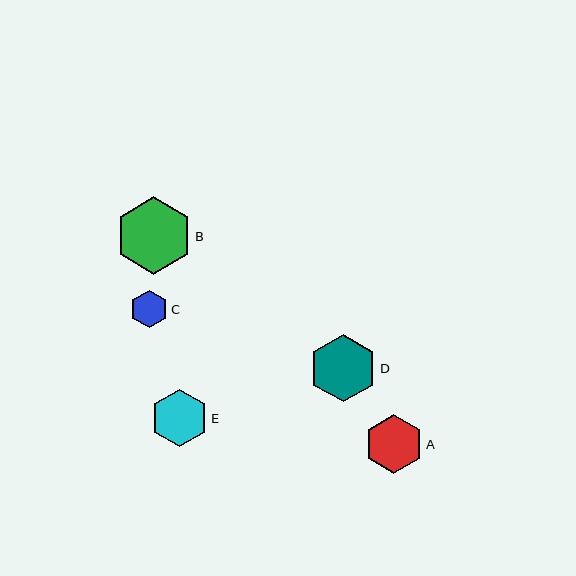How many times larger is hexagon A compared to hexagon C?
Hexagon A is approximately 1.6 times the size of hexagon C.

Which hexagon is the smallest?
Hexagon C is the smallest with a size of approximately 38 pixels.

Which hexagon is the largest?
Hexagon B is the largest with a size of approximately 77 pixels.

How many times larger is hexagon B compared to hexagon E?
Hexagon B is approximately 1.3 times the size of hexagon E.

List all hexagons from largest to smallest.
From largest to smallest: B, D, A, E, C.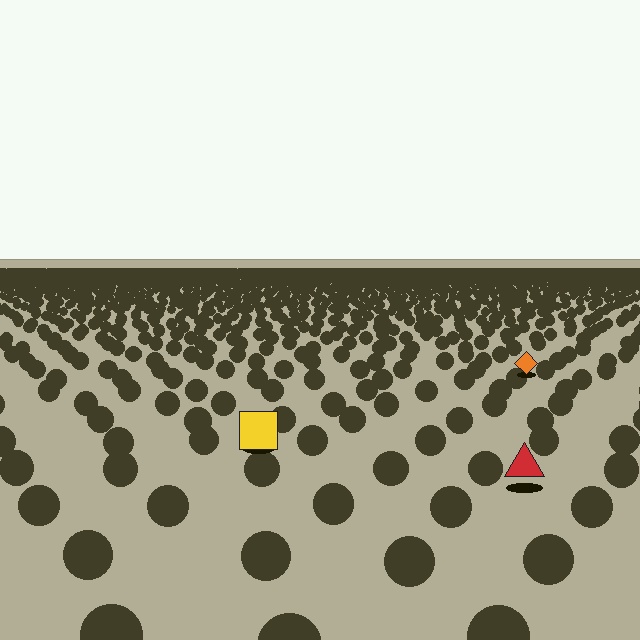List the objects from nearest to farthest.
From nearest to farthest: the red triangle, the yellow square, the orange diamond.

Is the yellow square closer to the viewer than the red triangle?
No. The red triangle is closer — you can tell from the texture gradient: the ground texture is coarser near it.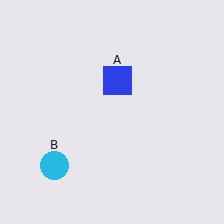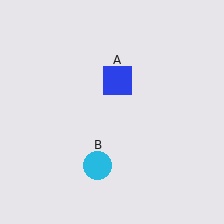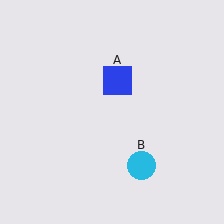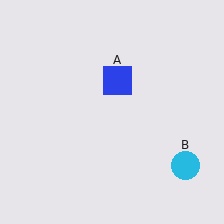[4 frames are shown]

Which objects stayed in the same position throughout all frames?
Blue square (object A) remained stationary.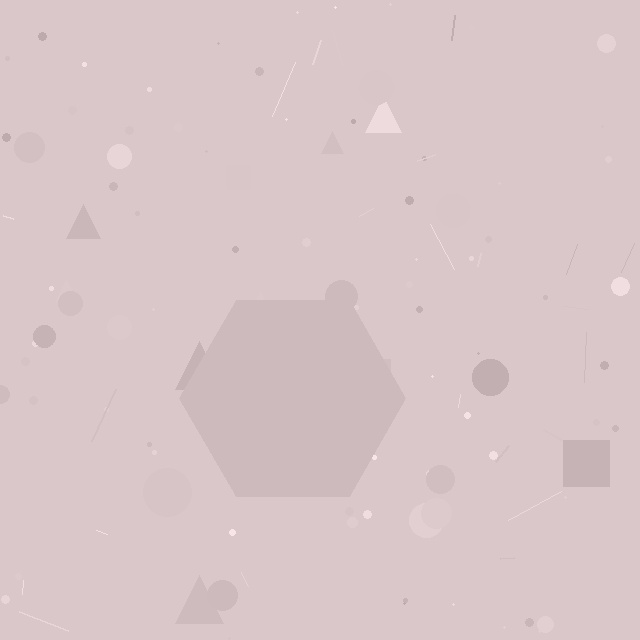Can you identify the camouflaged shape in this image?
The camouflaged shape is a hexagon.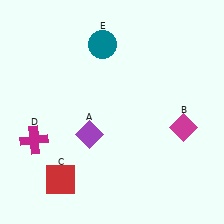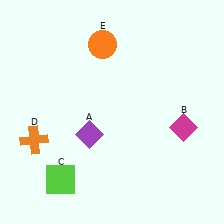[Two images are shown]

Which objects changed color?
C changed from red to lime. D changed from magenta to orange. E changed from teal to orange.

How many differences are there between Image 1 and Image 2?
There are 3 differences between the two images.